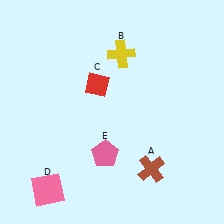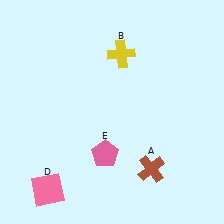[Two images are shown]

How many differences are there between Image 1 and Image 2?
There is 1 difference between the two images.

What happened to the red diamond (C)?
The red diamond (C) was removed in Image 2. It was in the top-left area of Image 1.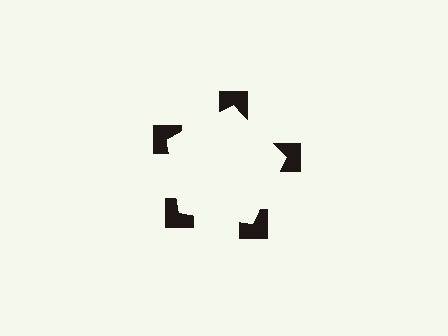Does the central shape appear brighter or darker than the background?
It typically appears slightly brighter than the background, even though no actual brightness change is drawn.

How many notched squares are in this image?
There are 5 — one at each vertex of the illusory pentagon.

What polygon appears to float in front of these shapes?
An illusory pentagon — its edges are inferred from the aligned wedge cuts in the notched squares, not physically drawn.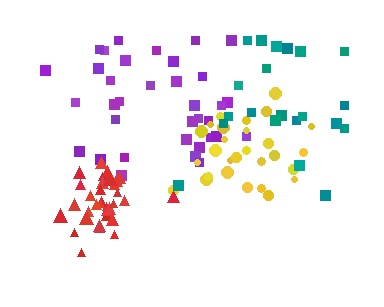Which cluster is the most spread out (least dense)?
Teal.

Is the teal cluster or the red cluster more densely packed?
Red.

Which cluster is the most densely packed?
Red.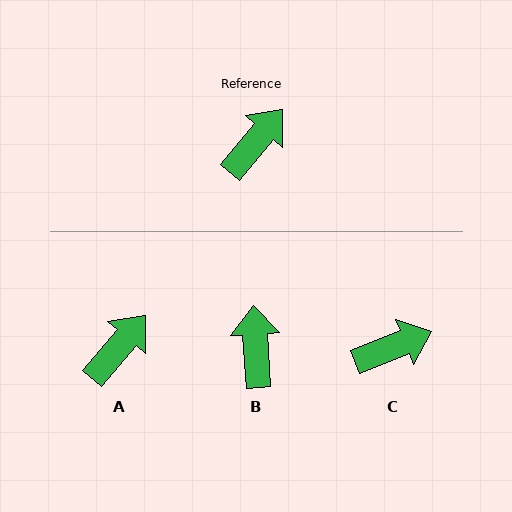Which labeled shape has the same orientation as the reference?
A.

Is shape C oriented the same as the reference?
No, it is off by about 28 degrees.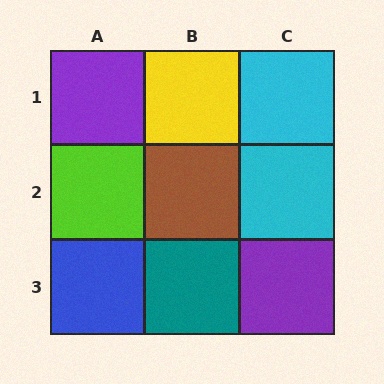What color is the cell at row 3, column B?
Teal.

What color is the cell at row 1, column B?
Yellow.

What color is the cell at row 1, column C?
Cyan.